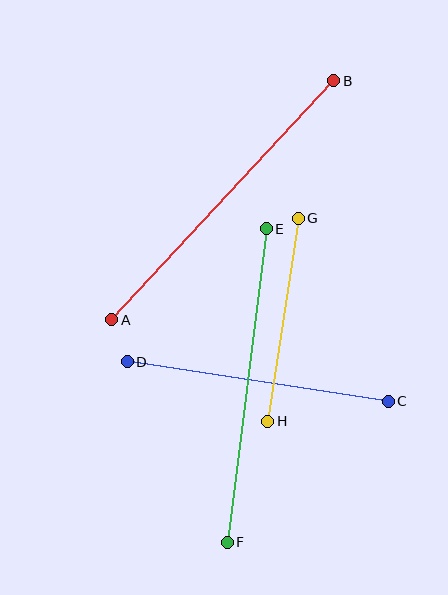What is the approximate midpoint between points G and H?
The midpoint is at approximately (283, 320) pixels.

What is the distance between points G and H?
The distance is approximately 205 pixels.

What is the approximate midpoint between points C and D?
The midpoint is at approximately (258, 381) pixels.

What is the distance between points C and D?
The distance is approximately 264 pixels.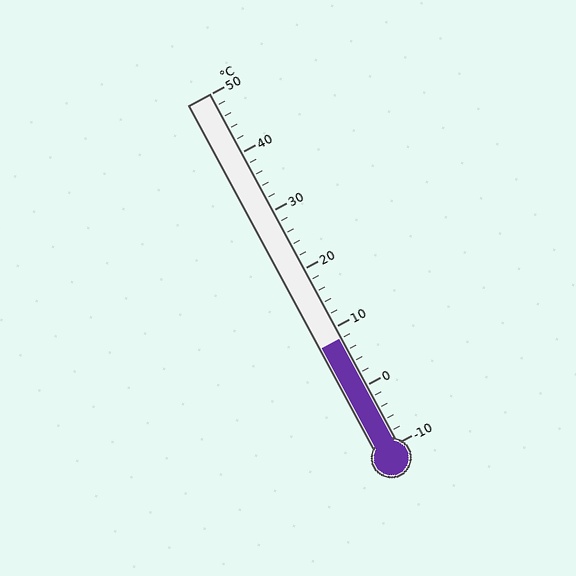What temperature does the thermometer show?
The thermometer shows approximately 8°C.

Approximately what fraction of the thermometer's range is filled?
The thermometer is filled to approximately 30% of its range.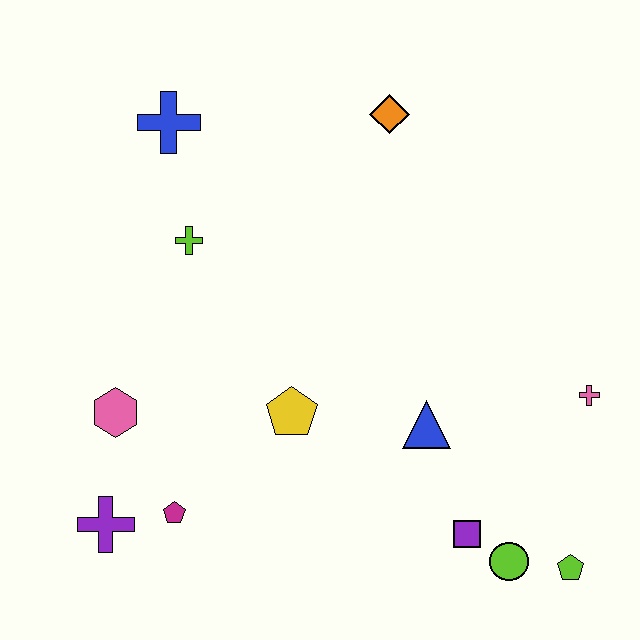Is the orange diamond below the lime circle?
No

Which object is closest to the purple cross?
The magenta pentagon is closest to the purple cross.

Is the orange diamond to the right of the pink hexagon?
Yes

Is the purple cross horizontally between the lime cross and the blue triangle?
No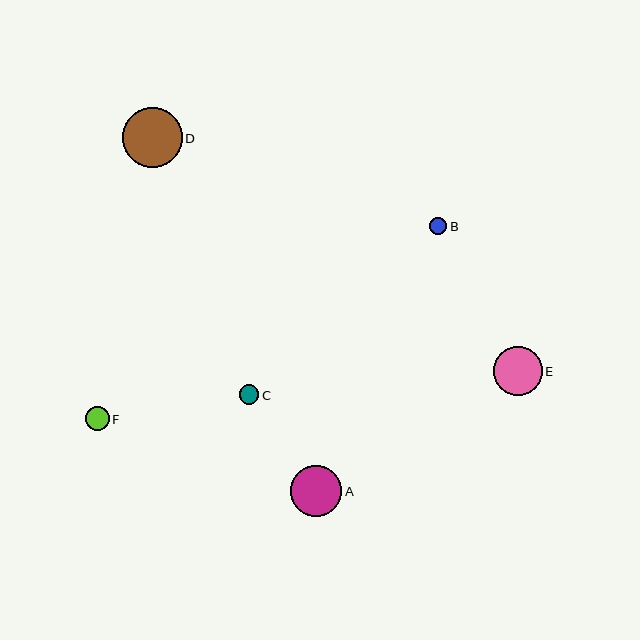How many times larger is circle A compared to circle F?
Circle A is approximately 2.1 times the size of circle F.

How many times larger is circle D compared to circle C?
Circle D is approximately 3.1 times the size of circle C.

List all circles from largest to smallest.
From largest to smallest: D, A, E, F, C, B.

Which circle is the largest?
Circle D is the largest with a size of approximately 60 pixels.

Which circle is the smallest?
Circle B is the smallest with a size of approximately 17 pixels.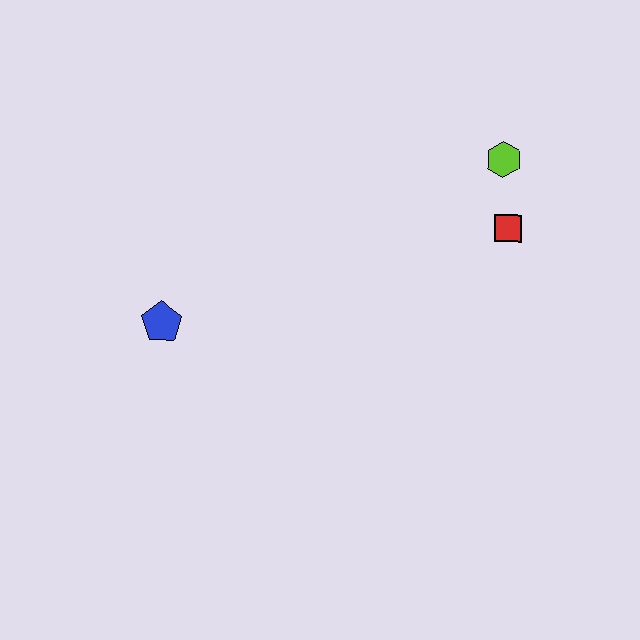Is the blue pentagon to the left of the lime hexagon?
Yes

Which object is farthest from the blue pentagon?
The lime hexagon is farthest from the blue pentagon.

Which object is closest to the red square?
The lime hexagon is closest to the red square.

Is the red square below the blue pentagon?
No